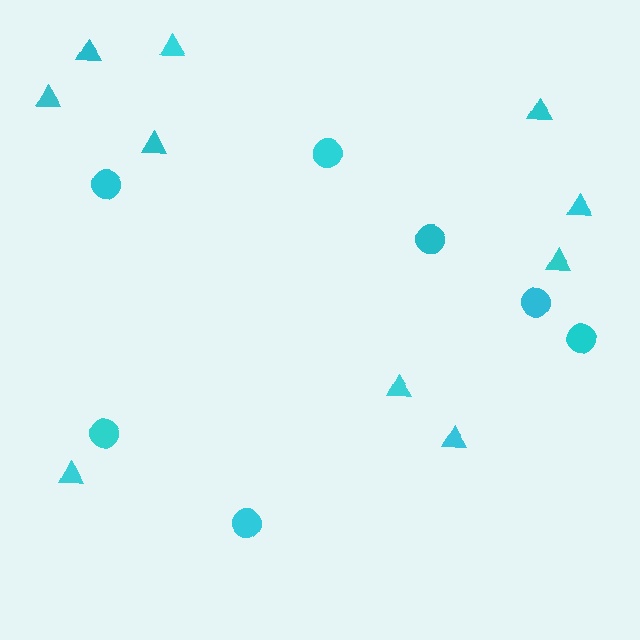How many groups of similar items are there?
There are 2 groups: one group of circles (7) and one group of triangles (10).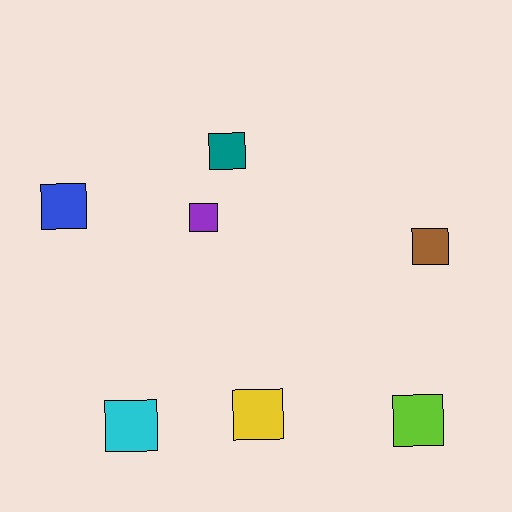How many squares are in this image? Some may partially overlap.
There are 7 squares.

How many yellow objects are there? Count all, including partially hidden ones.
There is 1 yellow object.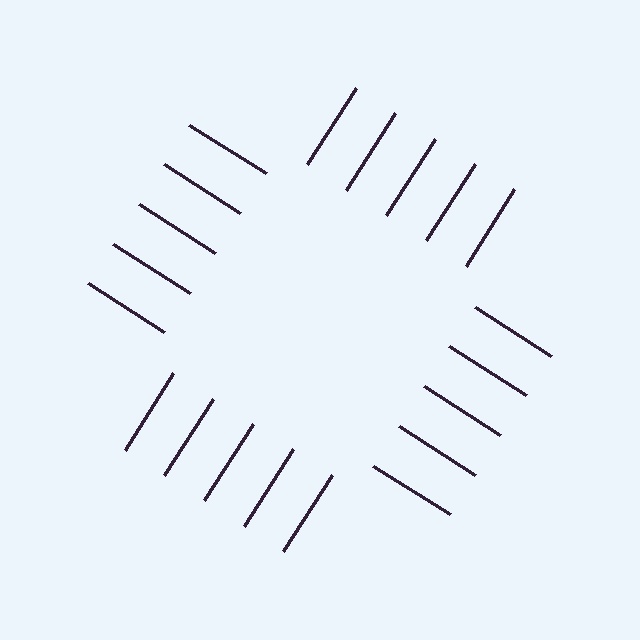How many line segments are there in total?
20 — 5 along each of the 4 edges.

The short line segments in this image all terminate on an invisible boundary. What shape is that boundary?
An illusory square — the line segments terminate on its edges but no continuous stroke is drawn.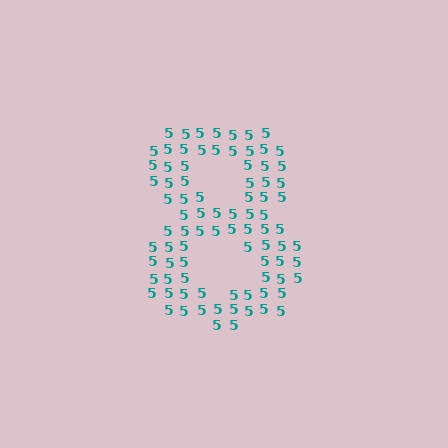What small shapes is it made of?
It is made of small digit 5's.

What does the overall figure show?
The overall figure shows the digit 8.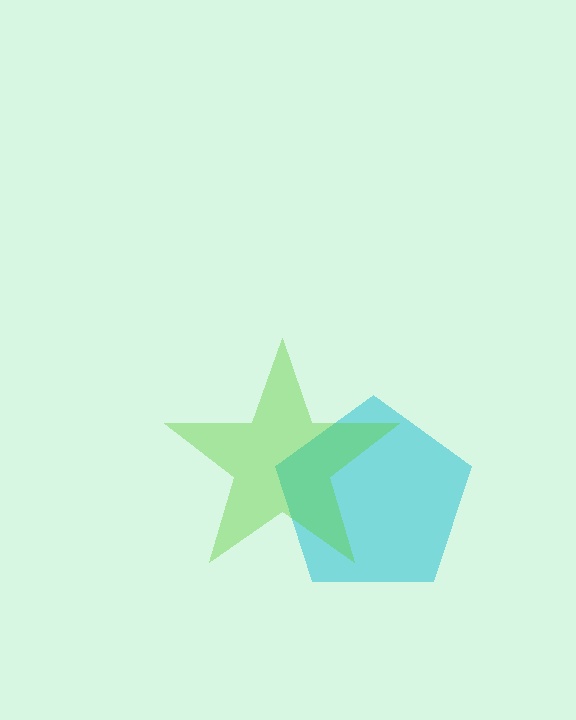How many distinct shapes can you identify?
There are 2 distinct shapes: a cyan pentagon, a lime star.